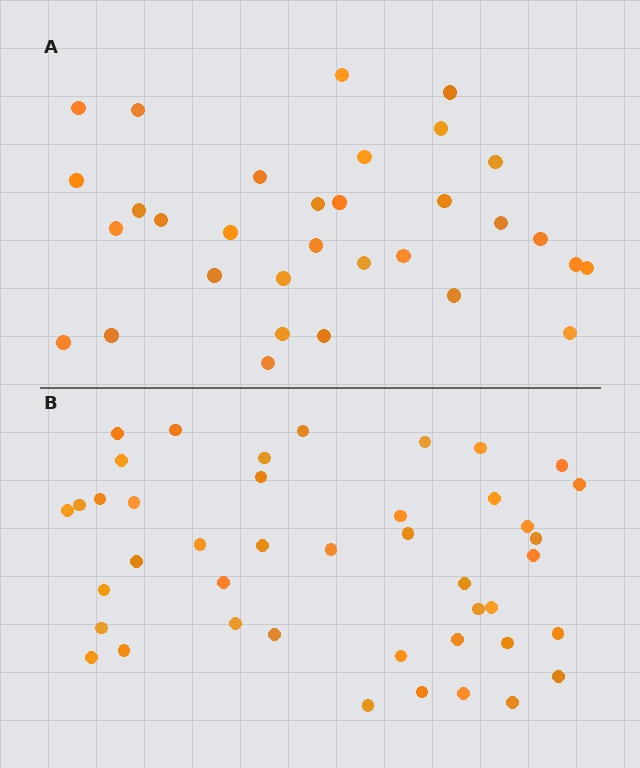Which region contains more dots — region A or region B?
Region B (the bottom region) has more dots.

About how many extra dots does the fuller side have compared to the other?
Region B has roughly 12 or so more dots than region A.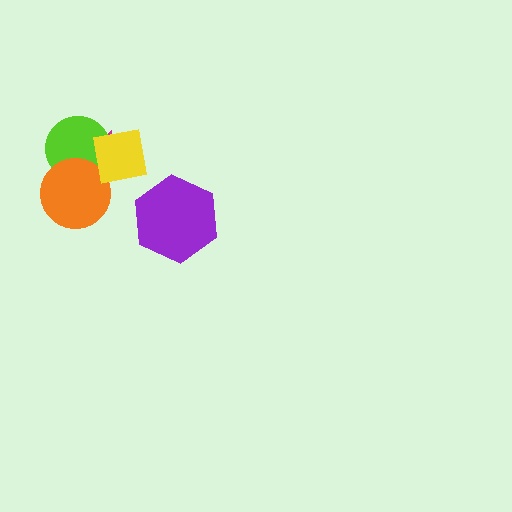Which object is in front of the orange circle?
The yellow square is in front of the orange circle.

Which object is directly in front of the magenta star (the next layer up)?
The lime circle is directly in front of the magenta star.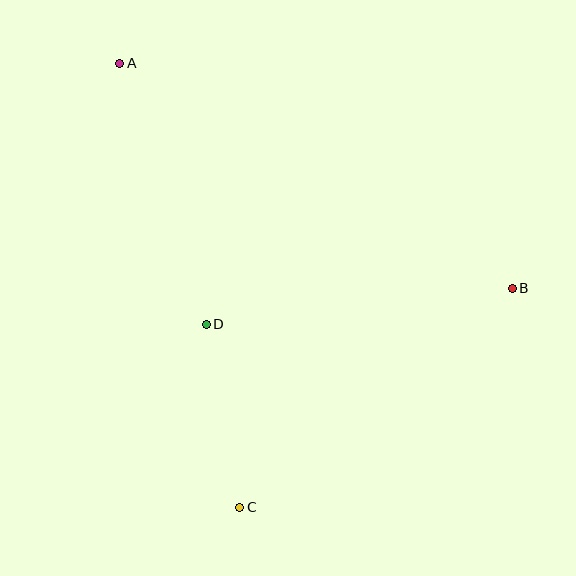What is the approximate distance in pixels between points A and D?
The distance between A and D is approximately 275 pixels.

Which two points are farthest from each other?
Points A and C are farthest from each other.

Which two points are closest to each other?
Points C and D are closest to each other.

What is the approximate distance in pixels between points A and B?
The distance between A and B is approximately 452 pixels.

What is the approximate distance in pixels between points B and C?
The distance between B and C is approximately 349 pixels.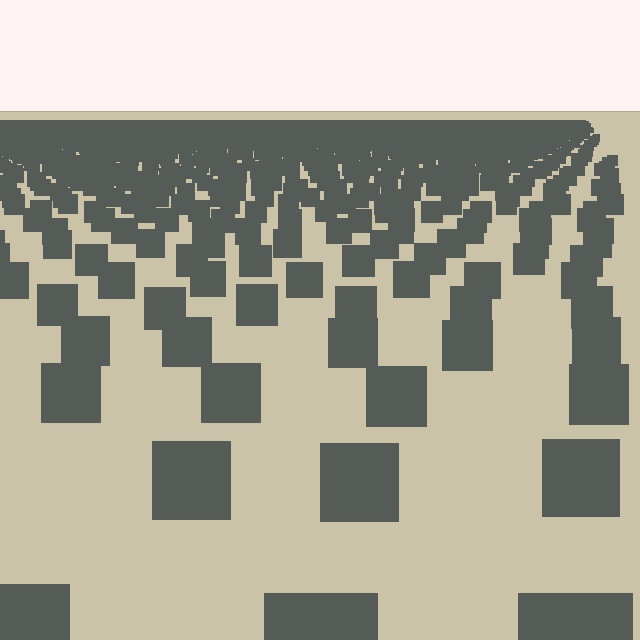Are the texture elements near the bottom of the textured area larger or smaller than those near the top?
Larger. Near the bottom, elements are closer to the viewer and appear at a bigger on-screen size.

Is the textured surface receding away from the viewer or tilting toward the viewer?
The surface is receding away from the viewer. Texture elements get smaller and denser toward the top.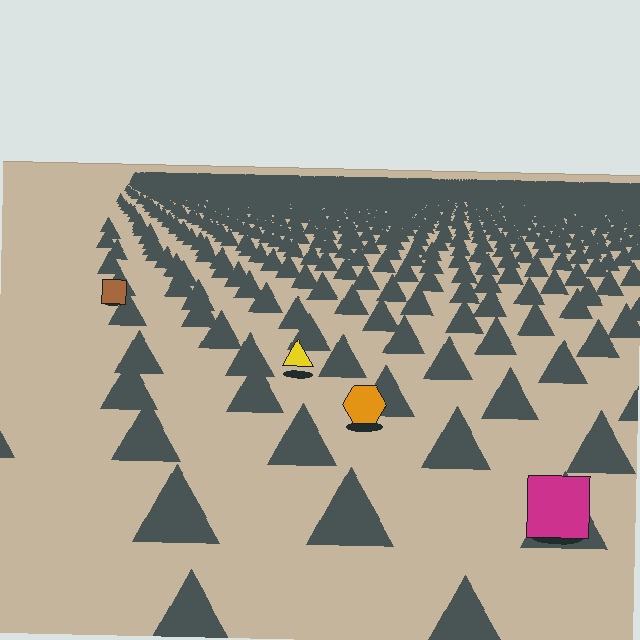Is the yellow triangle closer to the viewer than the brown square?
Yes. The yellow triangle is closer — you can tell from the texture gradient: the ground texture is coarser near it.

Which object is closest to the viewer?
The magenta square is closest. The texture marks near it are larger and more spread out.